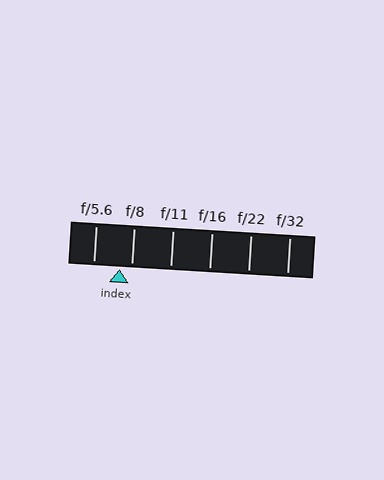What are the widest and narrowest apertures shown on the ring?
The widest aperture shown is f/5.6 and the narrowest is f/32.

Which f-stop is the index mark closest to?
The index mark is closest to f/8.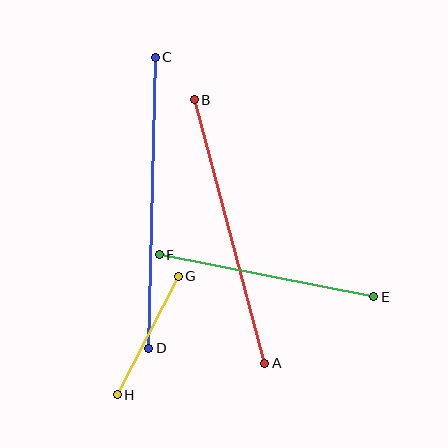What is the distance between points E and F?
The distance is approximately 219 pixels.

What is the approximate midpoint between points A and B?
The midpoint is at approximately (230, 232) pixels.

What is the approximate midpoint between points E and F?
The midpoint is at approximately (267, 276) pixels.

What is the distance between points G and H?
The distance is approximately 133 pixels.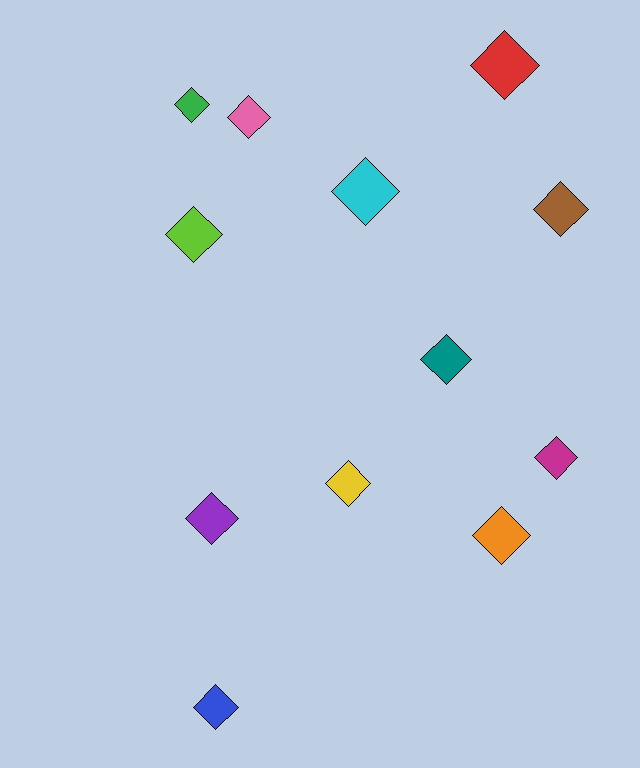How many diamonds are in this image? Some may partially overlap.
There are 12 diamonds.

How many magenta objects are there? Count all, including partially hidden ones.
There is 1 magenta object.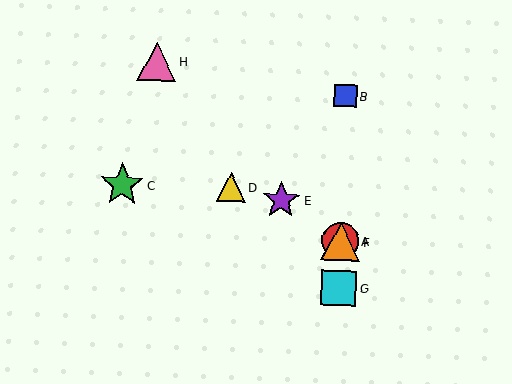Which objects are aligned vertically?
Objects A, B, F, G are aligned vertically.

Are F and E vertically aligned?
No, F is at x≈340 and E is at x≈281.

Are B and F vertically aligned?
Yes, both are at x≈346.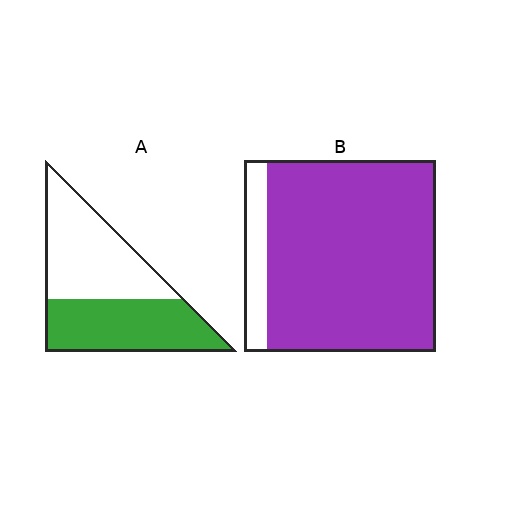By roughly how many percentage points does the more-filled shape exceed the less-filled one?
By roughly 40 percentage points (B over A).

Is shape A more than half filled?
Roughly half.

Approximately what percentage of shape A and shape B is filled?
A is approximately 45% and B is approximately 90%.